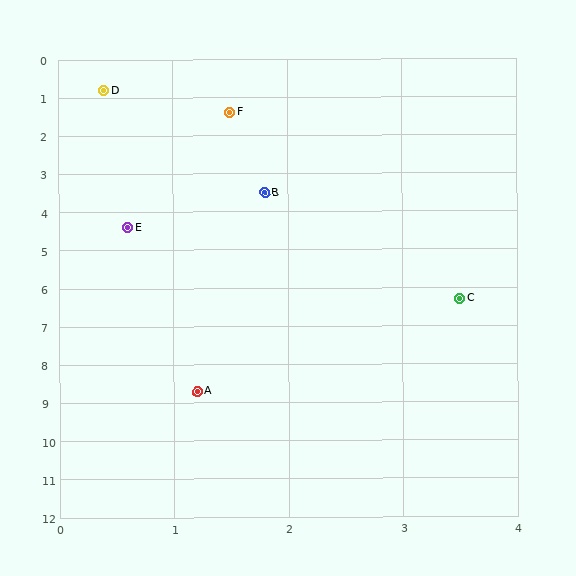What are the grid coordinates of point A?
Point A is at approximately (1.2, 8.7).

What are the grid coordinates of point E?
Point E is at approximately (0.6, 4.4).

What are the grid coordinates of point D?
Point D is at approximately (0.4, 0.8).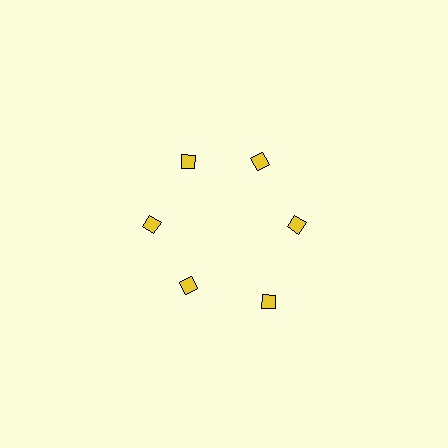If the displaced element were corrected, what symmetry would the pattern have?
It would have 6-fold rotational symmetry — the pattern would map onto itself every 60 degrees.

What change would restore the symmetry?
The symmetry would be restored by moving it inward, back onto the ring so that all 6 diamonds sit at equal angles and equal distance from the center.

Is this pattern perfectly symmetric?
No. The 6 yellow diamonds are arranged in a ring, but one element near the 5 o'clock position is pushed outward from the center, breaking the 6-fold rotational symmetry.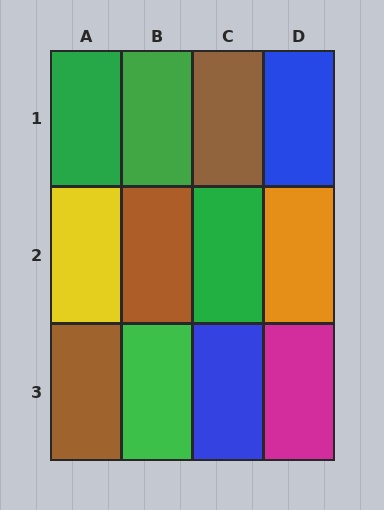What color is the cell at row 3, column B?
Green.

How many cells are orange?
1 cell is orange.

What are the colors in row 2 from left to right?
Yellow, brown, green, orange.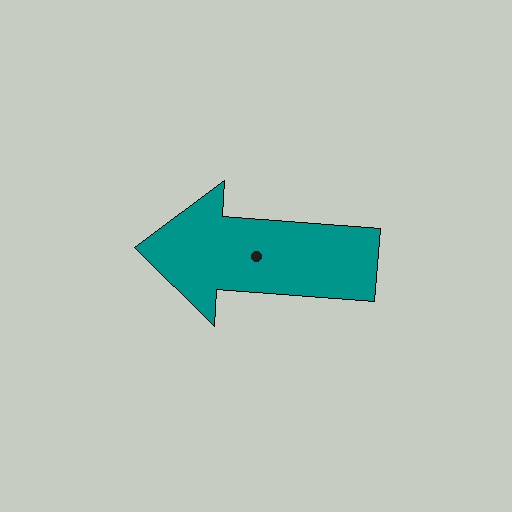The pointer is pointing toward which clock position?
Roughly 9 o'clock.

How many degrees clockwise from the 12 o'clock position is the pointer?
Approximately 274 degrees.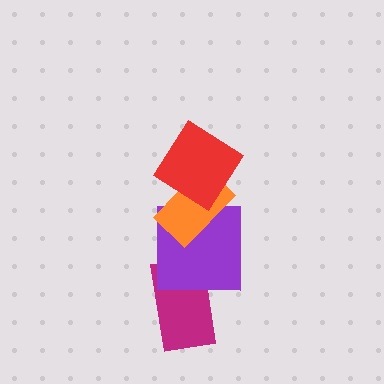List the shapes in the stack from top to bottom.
From top to bottom: the red diamond, the orange rectangle, the purple square, the magenta rectangle.